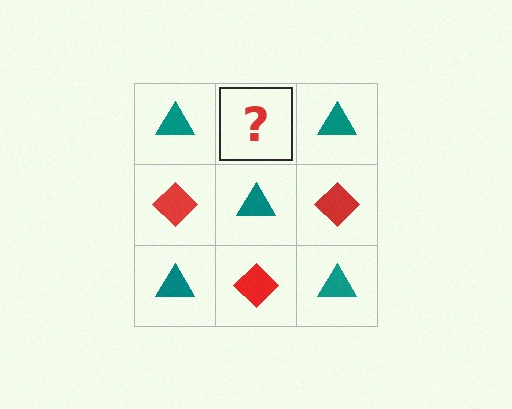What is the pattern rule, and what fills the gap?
The rule is that it alternates teal triangle and red diamond in a checkerboard pattern. The gap should be filled with a red diamond.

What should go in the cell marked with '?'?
The missing cell should contain a red diamond.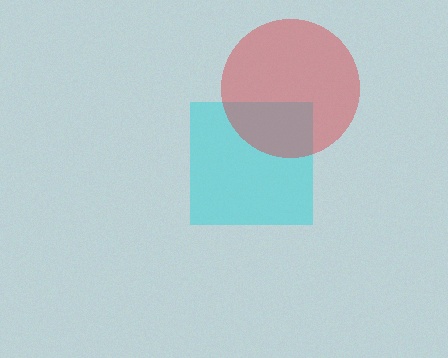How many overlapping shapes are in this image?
There are 2 overlapping shapes in the image.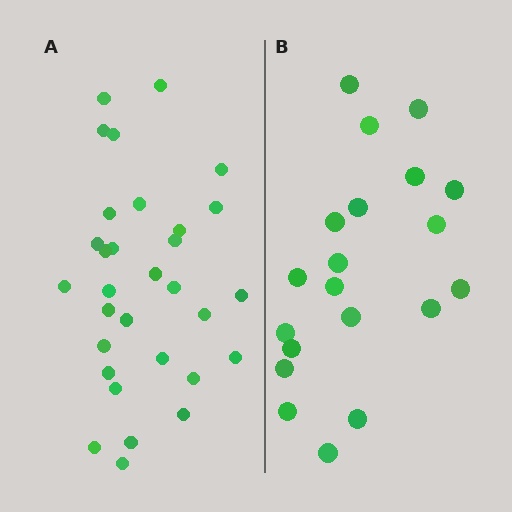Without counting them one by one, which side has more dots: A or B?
Region A (the left region) has more dots.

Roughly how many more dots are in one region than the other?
Region A has roughly 12 or so more dots than region B.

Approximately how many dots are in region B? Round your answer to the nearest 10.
About 20 dots.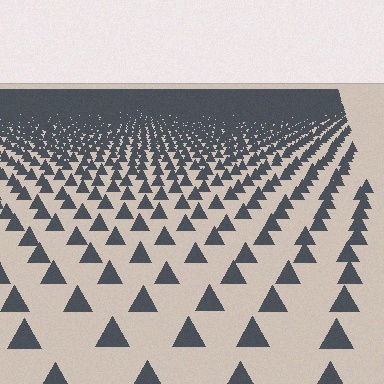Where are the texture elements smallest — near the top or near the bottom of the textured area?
Near the top.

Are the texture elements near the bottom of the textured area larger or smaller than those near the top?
Larger. Near the bottom, elements are closer to the viewer and appear at a bigger on-screen size.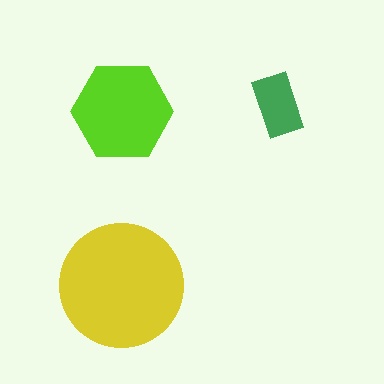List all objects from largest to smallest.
The yellow circle, the lime hexagon, the green rectangle.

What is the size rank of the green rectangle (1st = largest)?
3rd.